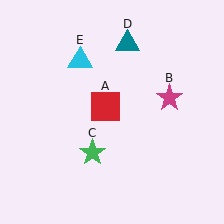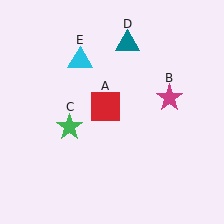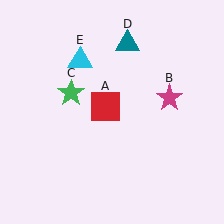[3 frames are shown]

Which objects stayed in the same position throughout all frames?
Red square (object A) and magenta star (object B) and teal triangle (object D) and cyan triangle (object E) remained stationary.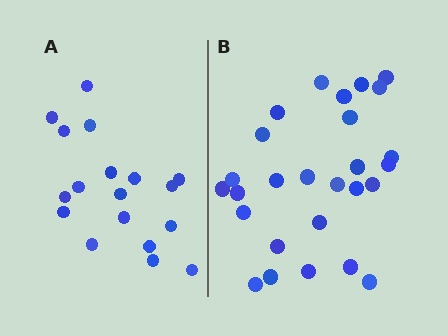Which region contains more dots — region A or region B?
Region B (the right region) has more dots.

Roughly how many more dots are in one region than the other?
Region B has roughly 8 or so more dots than region A.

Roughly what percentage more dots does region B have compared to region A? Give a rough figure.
About 50% more.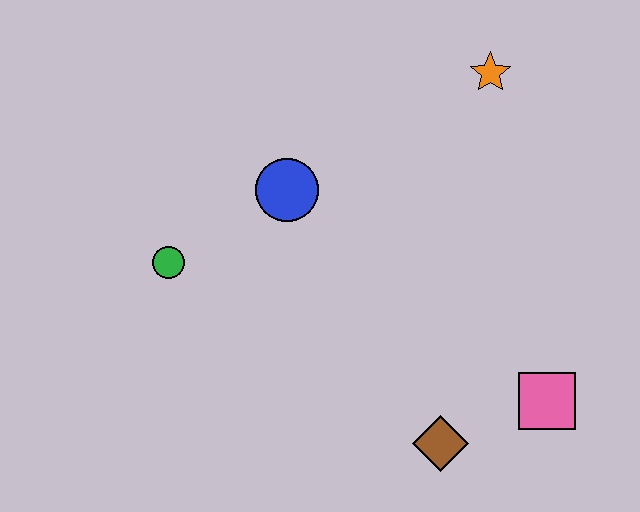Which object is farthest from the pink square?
The green circle is farthest from the pink square.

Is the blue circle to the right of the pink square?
No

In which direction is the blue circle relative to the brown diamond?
The blue circle is above the brown diamond.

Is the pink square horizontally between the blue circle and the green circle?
No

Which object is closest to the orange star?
The blue circle is closest to the orange star.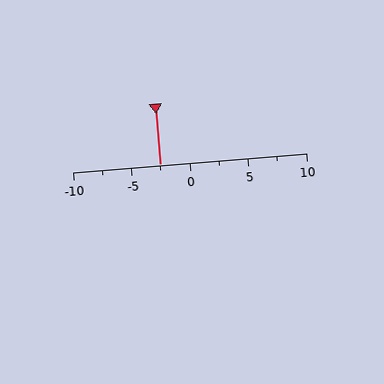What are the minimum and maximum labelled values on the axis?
The axis runs from -10 to 10.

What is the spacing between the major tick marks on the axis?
The major ticks are spaced 5 apart.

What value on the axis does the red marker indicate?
The marker indicates approximately -2.5.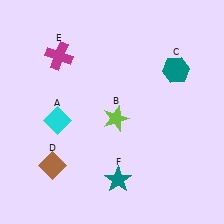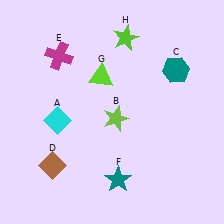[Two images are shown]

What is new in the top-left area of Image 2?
A lime triangle (G) was added in the top-left area of Image 2.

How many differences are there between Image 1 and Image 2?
There are 2 differences between the two images.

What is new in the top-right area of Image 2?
A lime star (H) was added in the top-right area of Image 2.